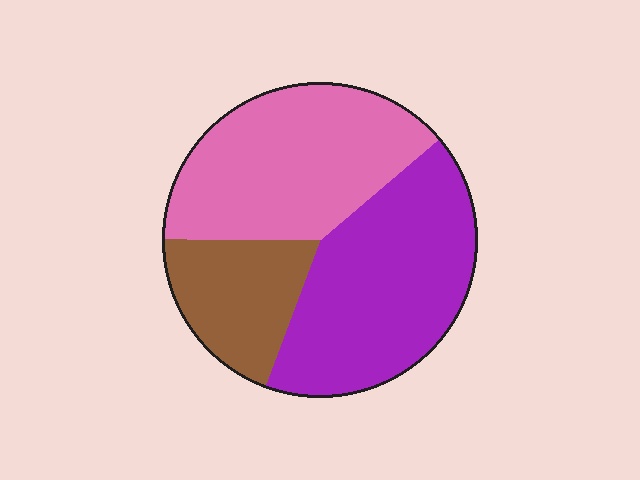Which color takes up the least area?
Brown, at roughly 20%.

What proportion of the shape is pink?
Pink takes up between a quarter and a half of the shape.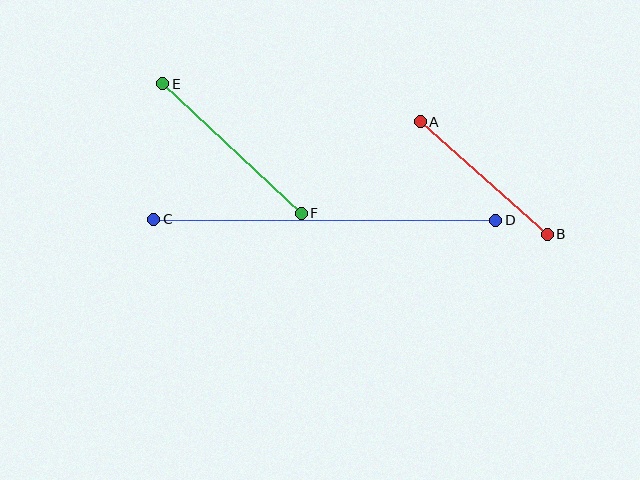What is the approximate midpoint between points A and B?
The midpoint is at approximately (484, 178) pixels.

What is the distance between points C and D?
The distance is approximately 342 pixels.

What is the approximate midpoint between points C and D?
The midpoint is at approximately (325, 220) pixels.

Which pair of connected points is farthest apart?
Points C and D are farthest apart.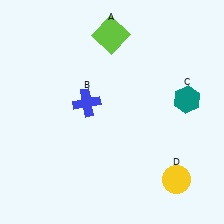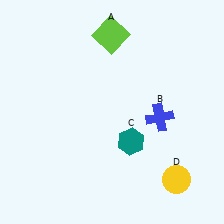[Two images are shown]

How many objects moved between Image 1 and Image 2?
2 objects moved between the two images.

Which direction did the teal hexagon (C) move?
The teal hexagon (C) moved left.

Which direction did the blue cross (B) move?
The blue cross (B) moved right.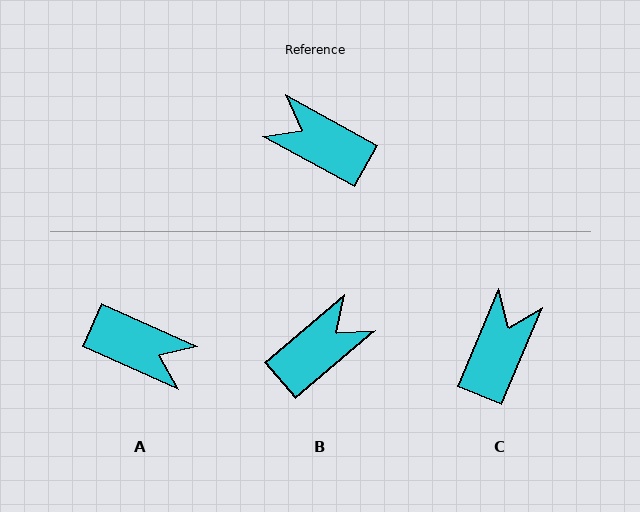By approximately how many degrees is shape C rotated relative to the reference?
Approximately 84 degrees clockwise.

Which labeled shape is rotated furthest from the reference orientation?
A, about 175 degrees away.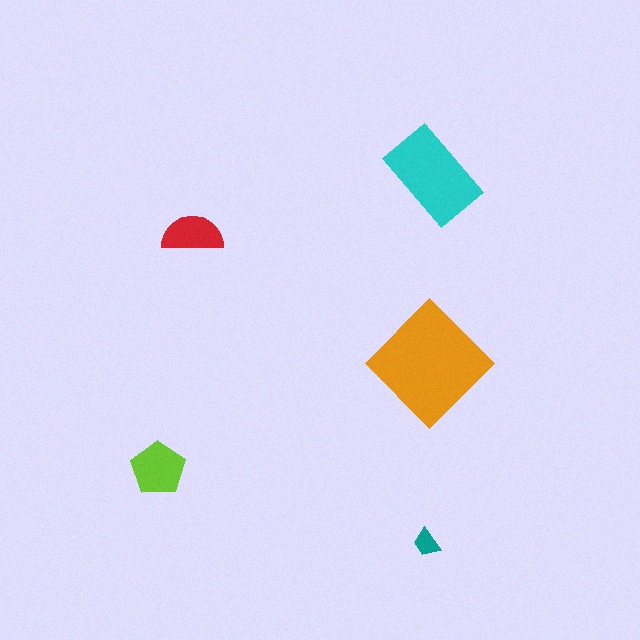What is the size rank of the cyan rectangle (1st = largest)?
2nd.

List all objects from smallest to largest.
The teal trapezoid, the red semicircle, the lime pentagon, the cyan rectangle, the orange diamond.